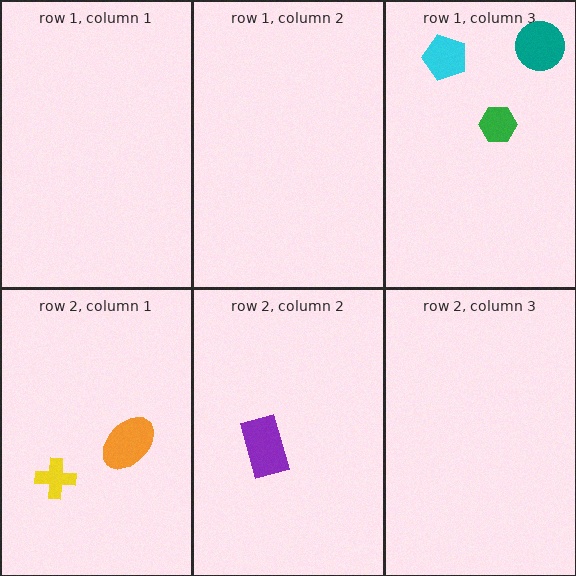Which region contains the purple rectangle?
The row 2, column 2 region.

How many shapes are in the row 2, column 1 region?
2.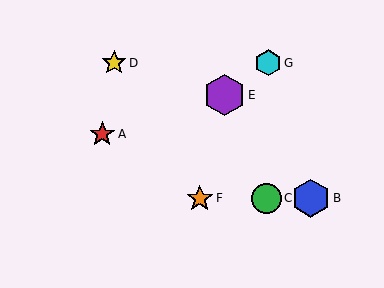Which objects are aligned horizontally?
Objects B, C, F are aligned horizontally.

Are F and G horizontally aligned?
No, F is at y≈198 and G is at y≈63.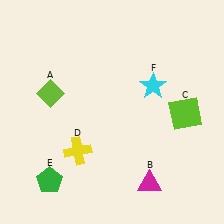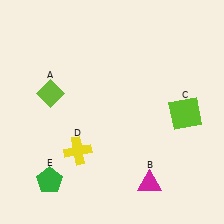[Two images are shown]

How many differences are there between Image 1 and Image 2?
There is 1 difference between the two images.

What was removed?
The cyan star (F) was removed in Image 2.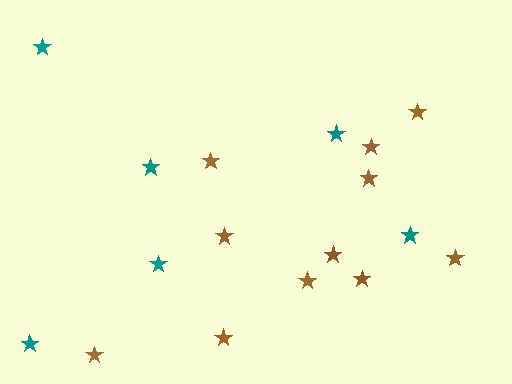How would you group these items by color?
There are 2 groups: one group of teal stars (6) and one group of brown stars (11).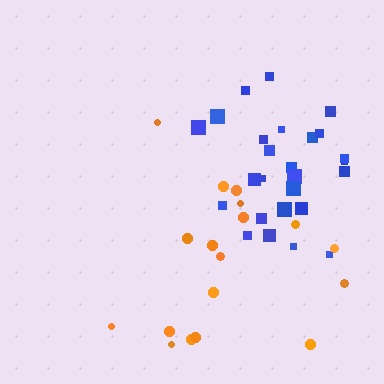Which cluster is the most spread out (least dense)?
Orange.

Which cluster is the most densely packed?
Blue.